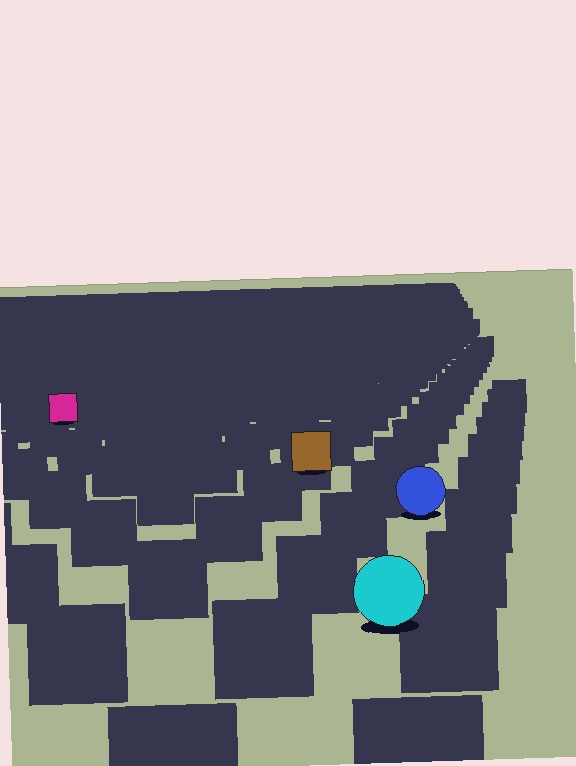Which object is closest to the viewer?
The cyan circle is closest. The texture marks near it are larger and more spread out.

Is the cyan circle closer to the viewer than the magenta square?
Yes. The cyan circle is closer — you can tell from the texture gradient: the ground texture is coarser near it.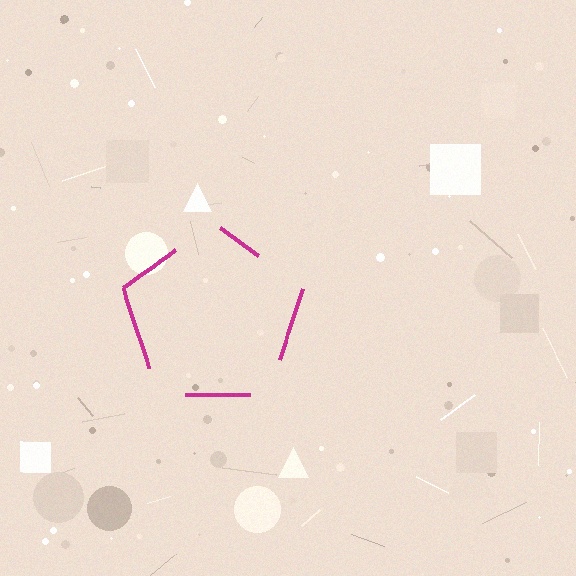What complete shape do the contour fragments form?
The contour fragments form a pentagon.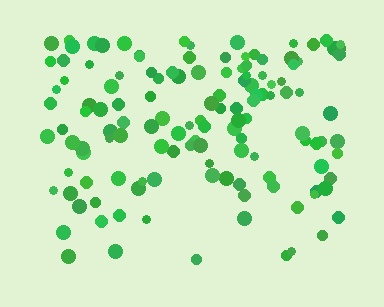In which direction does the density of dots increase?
From bottom to top, with the top side densest.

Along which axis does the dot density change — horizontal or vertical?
Vertical.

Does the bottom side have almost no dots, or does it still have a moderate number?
Still a moderate number, just noticeably fewer than the top.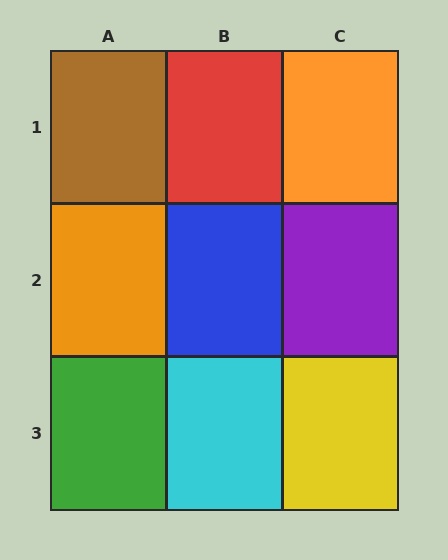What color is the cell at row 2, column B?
Blue.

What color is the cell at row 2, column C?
Purple.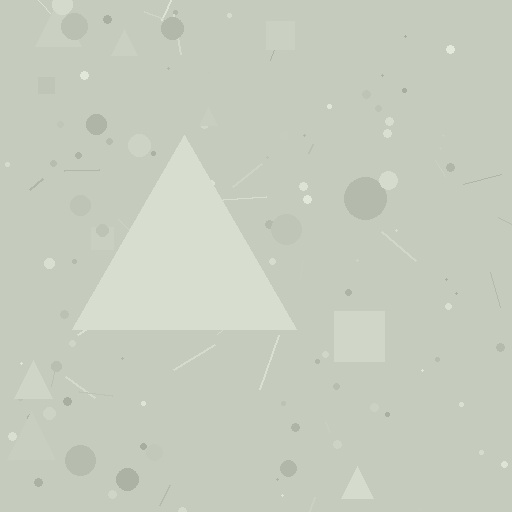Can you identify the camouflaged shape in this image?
The camouflaged shape is a triangle.